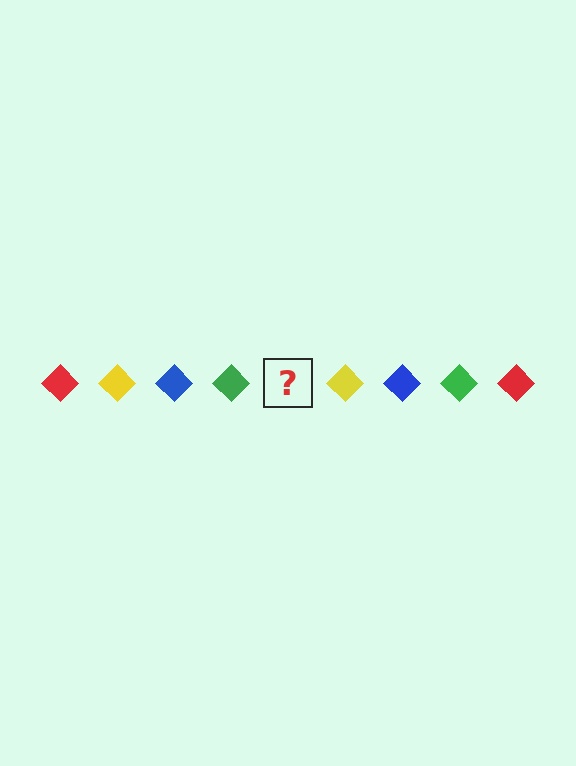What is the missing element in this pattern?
The missing element is a red diamond.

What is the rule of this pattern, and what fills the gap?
The rule is that the pattern cycles through red, yellow, blue, green diamonds. The gap should be filled with a red diamond.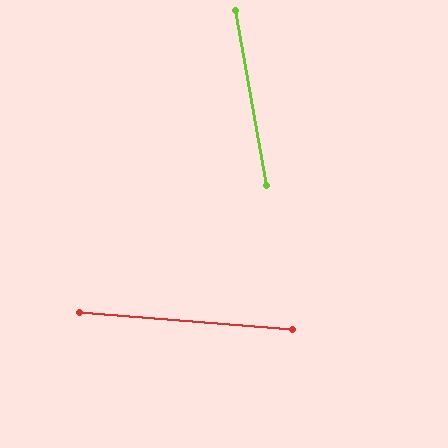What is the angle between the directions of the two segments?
Approximately 75 degrees.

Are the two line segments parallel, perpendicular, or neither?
Neither parallel nor perpendicular — they differ by about 75°.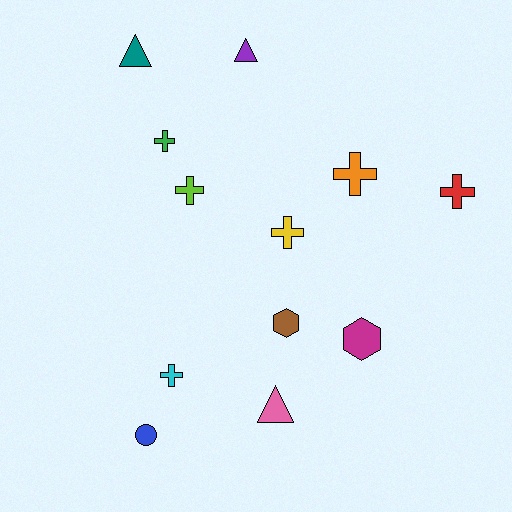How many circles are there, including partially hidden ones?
There is 1 circle.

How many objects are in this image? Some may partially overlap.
There are 12 objects.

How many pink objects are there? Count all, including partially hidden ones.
There is 1 pink object.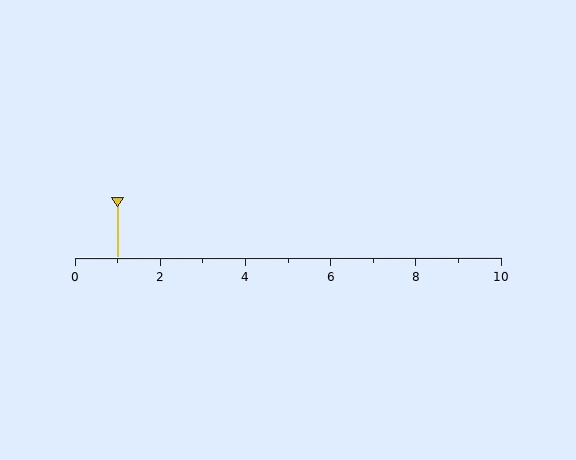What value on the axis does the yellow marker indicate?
The marker indicates approximately 1.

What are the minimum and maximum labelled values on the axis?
The axis runs from 0 to 10.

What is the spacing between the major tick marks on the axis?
The major ticks are spaced 2 apart.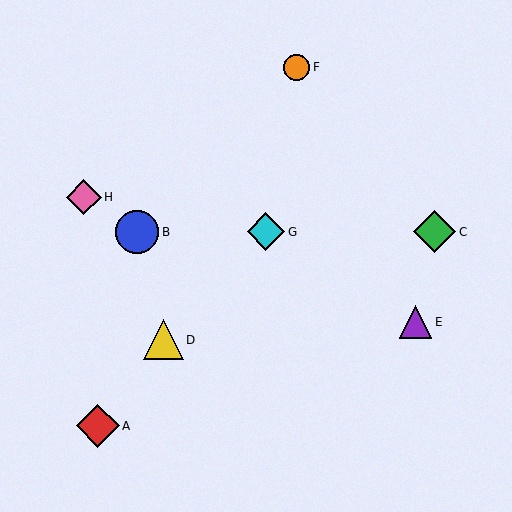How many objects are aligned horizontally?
3 objects (B, C, G) are aligned horizontally.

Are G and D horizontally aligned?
No, G is at y≈232 and D is at y≈340.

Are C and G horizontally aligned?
Yes, both are at y≈232.